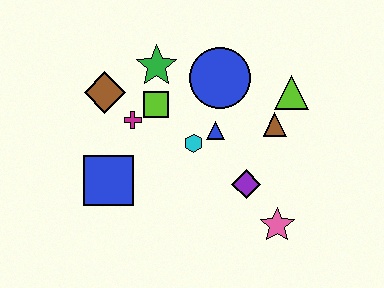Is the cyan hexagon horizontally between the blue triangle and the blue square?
Yes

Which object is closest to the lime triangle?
The brown triangle is closest to the lime triangle.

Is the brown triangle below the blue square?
No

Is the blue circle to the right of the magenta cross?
Yes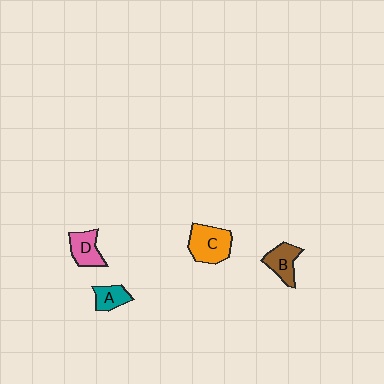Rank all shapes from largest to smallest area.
From largest to smallest: C (orange), D (pink), B (brown), A (teal).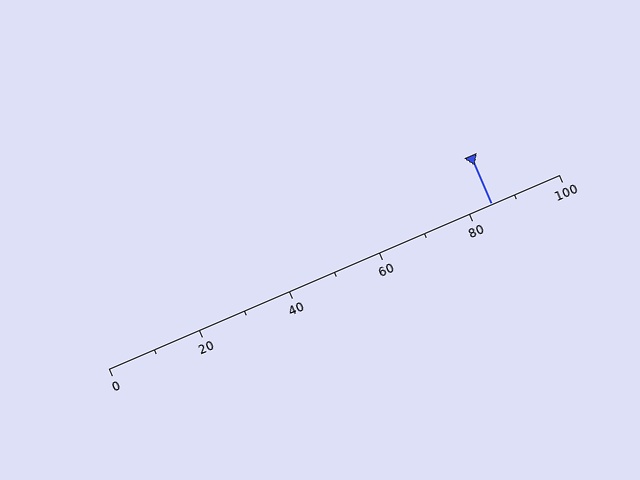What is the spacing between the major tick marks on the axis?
The major ticks are spaced 20 apart.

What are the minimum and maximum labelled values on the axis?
The axis runs from 0 to 100.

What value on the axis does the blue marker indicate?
The marker indicates approximately 85.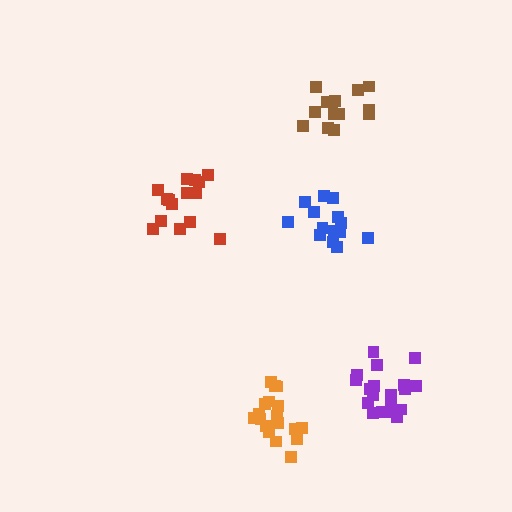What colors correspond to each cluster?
The clusters are colored: red, brown, purple, blue, orange.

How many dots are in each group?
Group 1: 15 dots, Group 2: 15 dots, Group 3: 20 dots, Group 4: 14 dots, Group 5: 18 dots (82 total).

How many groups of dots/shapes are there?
There are 5 groups.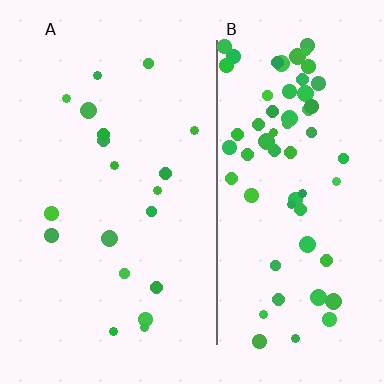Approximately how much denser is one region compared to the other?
Approximately 3.5× — region B over region A.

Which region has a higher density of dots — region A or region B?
B (the right).